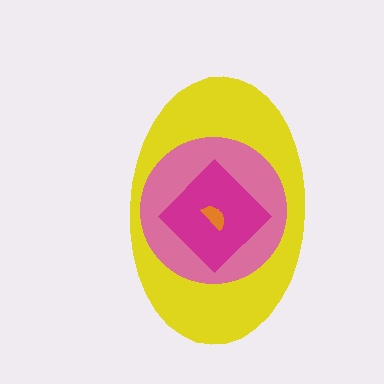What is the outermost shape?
The yellow ellipse.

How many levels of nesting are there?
4.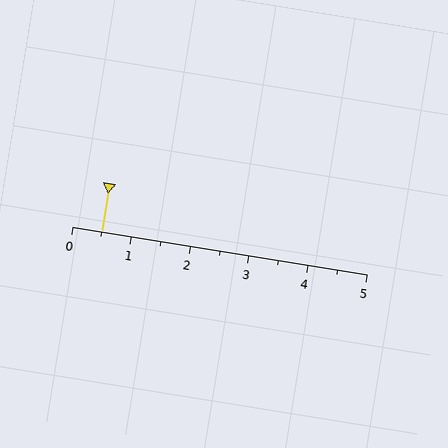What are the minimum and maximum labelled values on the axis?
The axis runs from 0 to 5.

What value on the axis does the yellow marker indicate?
The marker indicates approximately 0.5.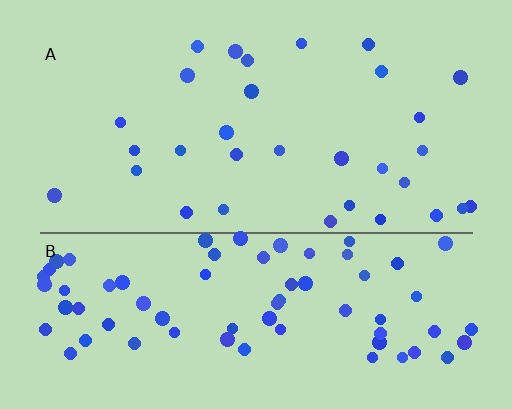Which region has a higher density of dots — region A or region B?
B (the bottom).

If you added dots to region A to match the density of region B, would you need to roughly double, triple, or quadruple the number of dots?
Approximately double.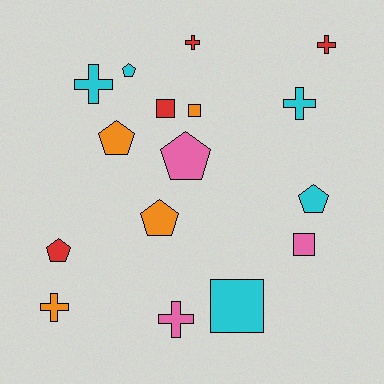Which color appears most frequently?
Cyan, with 5 objects.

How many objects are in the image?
There are 16 objects.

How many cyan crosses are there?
There are 2 cyan crosses.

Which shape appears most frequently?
Cross, with 6 objects.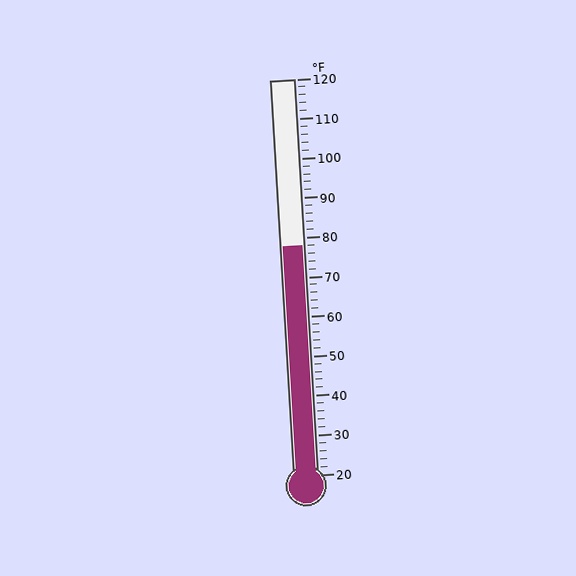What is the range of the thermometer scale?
The thermometer scale ranges from 20°F to 120°F.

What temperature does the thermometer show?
The thermometer shows approximately 78°F.